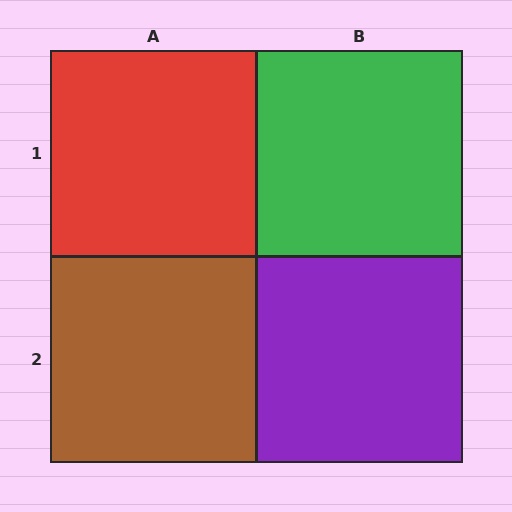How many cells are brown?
1 cell is brown.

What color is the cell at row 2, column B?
Purple.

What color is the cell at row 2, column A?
Brown.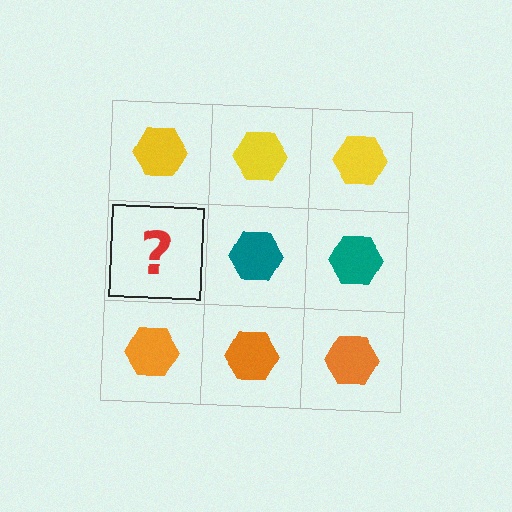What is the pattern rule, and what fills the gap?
The rule is that each row has a consistent color. The gap should be filled with a teal hexagon.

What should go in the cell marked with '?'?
The missing cell should contain a teal hexagon.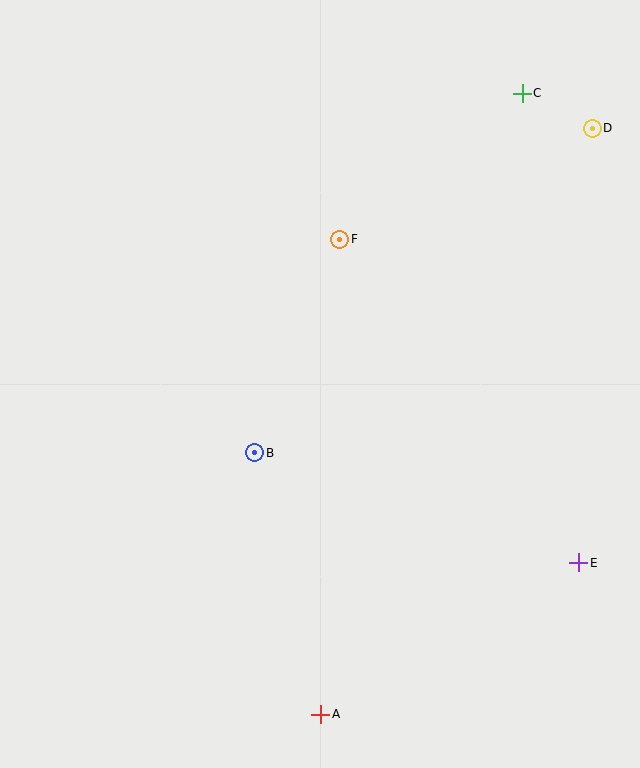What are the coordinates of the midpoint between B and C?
The midpoint between B and C is at (388, 273).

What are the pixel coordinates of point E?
Point E is at (579, 563).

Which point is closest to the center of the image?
Point B at (255, 453) is closest to the center.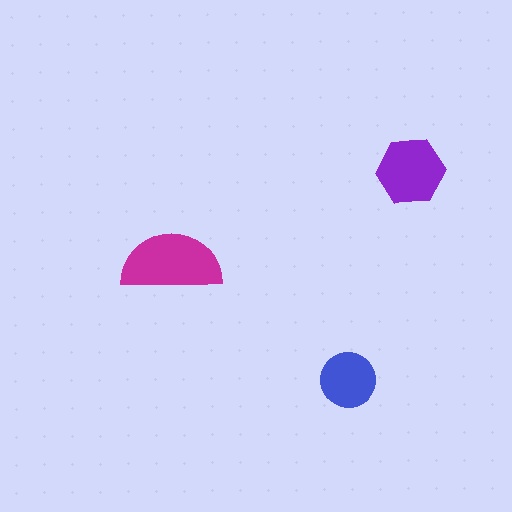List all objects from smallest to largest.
The blue circle, the purple hexagon, the magenta semicircle.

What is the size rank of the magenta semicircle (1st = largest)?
1st.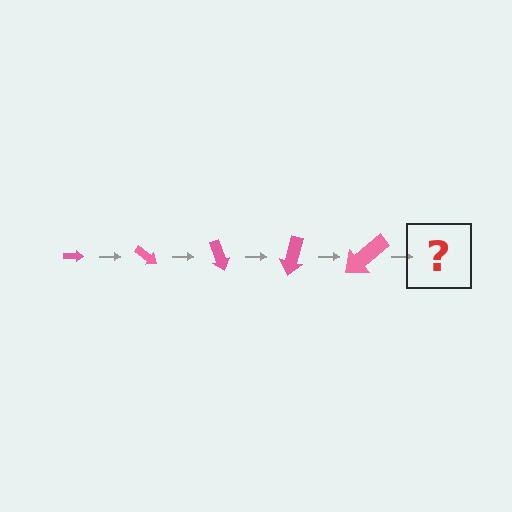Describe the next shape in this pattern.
It should be an arrow, larger than the previous one and rotated 175 degrees from the start.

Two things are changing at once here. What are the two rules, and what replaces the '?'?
The two rules are that the arrow grows larger each step and it rotates 35 degrees each step. The '?' should be an arrow, larger than the previous one and rotated 175 degrees from the start.